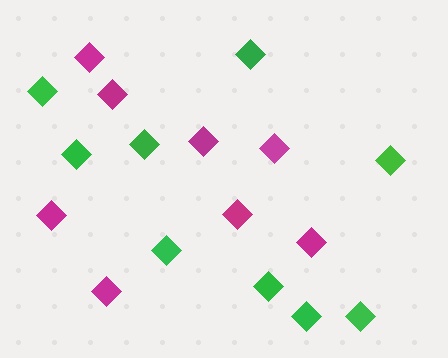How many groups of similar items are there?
There are 2 groups: one group of magenta diamonds (8) and one group of green diamonds (9).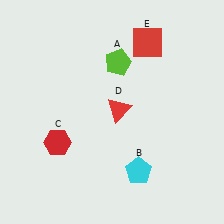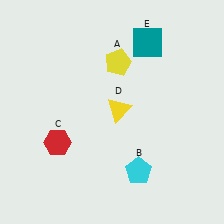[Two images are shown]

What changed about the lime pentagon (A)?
In Image 1, A is lime. In Image 2, it changed to yellow.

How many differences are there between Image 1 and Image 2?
There are 3 differences between the two images.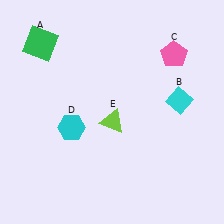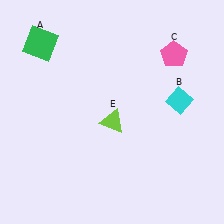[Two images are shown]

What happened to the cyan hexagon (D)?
The cyan hexagon (D) was removed in Image 2. It was in the bottom-left area of Image 1.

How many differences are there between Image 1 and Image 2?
There is 1 difference between the two images.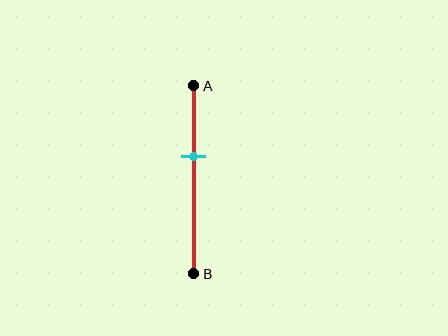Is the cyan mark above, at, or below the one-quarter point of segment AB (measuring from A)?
The cyan mark is below the one-quarter point of segment AB.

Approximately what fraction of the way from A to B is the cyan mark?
The cyan mark is approximately 40% of the way from A to B.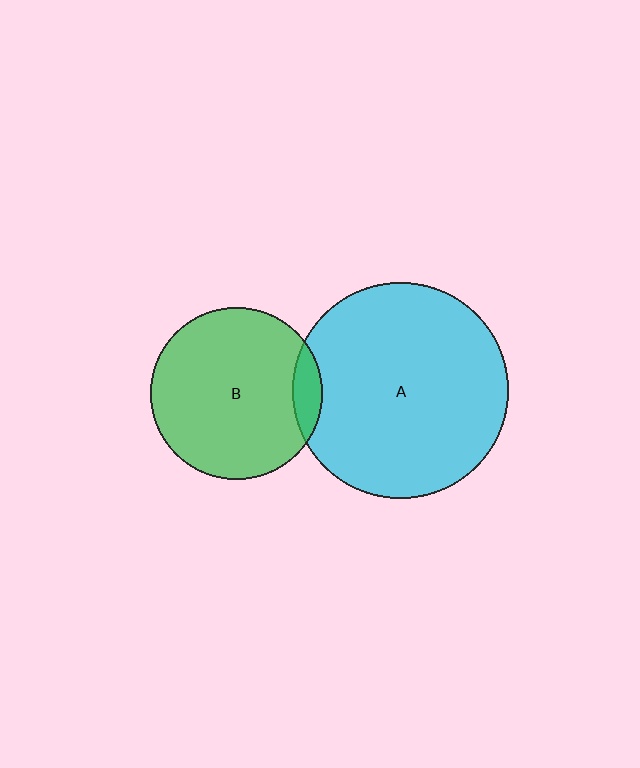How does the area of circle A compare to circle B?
Approximately 1.6 times.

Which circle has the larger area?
Circle A (cyan).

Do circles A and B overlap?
Yes.